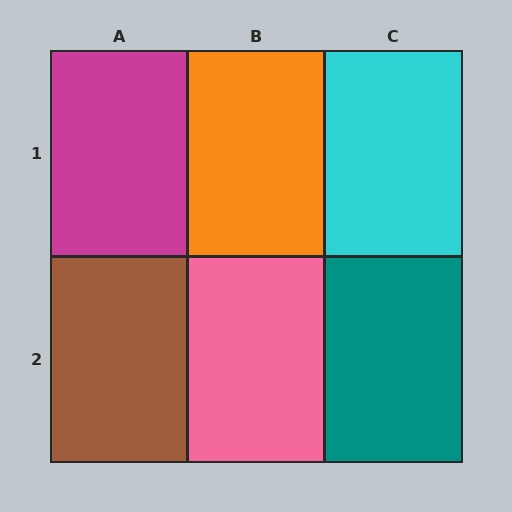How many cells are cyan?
1 cell is cyan.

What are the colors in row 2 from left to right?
Brown, pink, teal.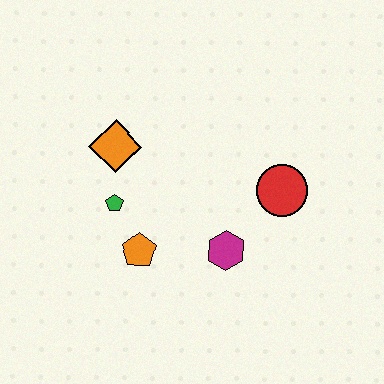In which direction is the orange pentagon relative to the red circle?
The orange pentagon is to the left of the red circle.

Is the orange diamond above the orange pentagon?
Yes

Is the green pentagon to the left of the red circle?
Yes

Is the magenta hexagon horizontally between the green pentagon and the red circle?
Yes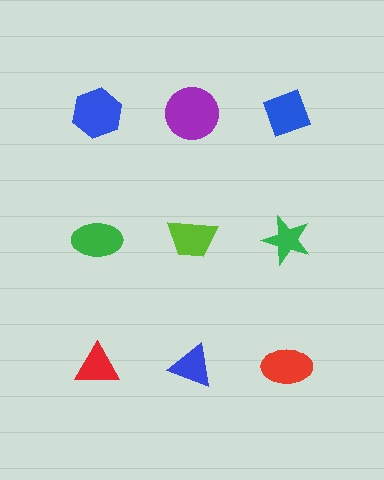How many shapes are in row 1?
3 shapes.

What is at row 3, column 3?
A red ellipse.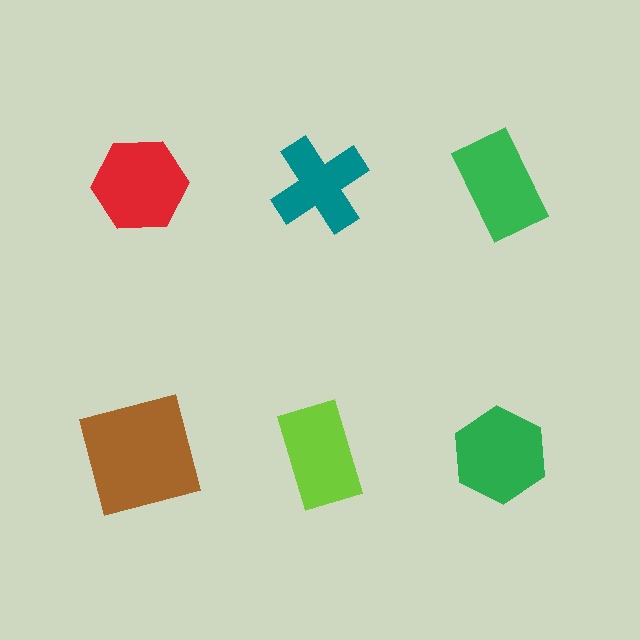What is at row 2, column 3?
A green hexagon.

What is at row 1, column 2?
A teal cross.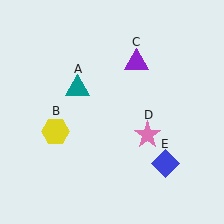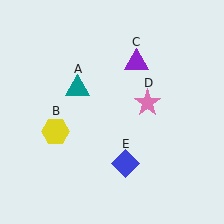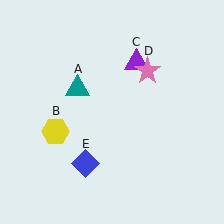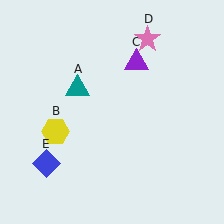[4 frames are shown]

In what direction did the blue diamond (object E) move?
The blue diamond (object E) moved left.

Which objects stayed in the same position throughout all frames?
Teal triangle (object A) and yellow hexagon (object B) and purple triangle (object C) remained stationary.